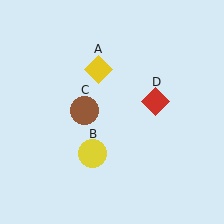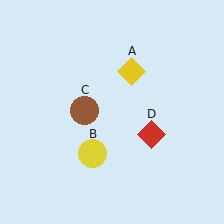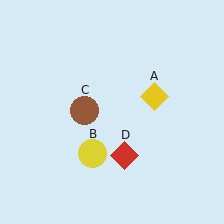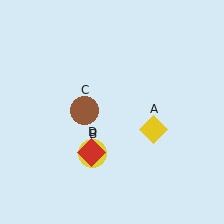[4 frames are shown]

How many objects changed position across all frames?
2 objects changed position: yellow diamond (object A), red diamond (object D).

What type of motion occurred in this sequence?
The yellow diamond (object A), red diamond (object D) rotated clockwise around the center of the scene.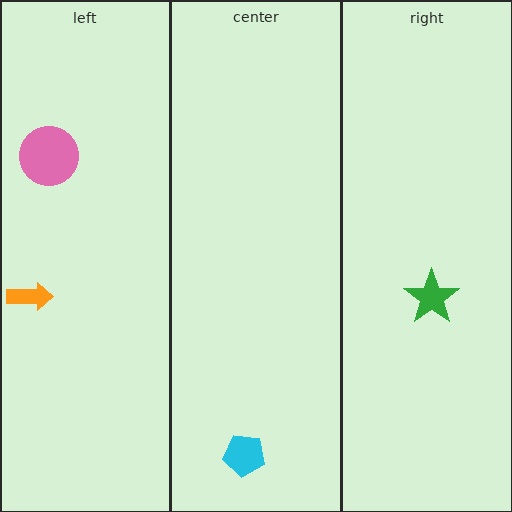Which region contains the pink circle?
The left region.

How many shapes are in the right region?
1.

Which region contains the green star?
The right region.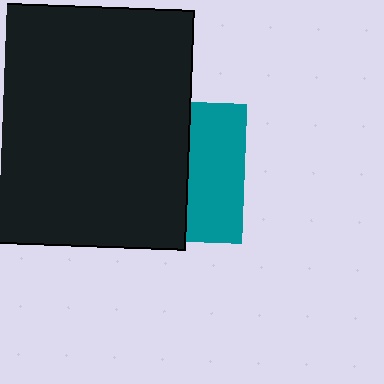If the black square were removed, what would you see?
You would see the complete teal square.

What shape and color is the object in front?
The object in front is a black square.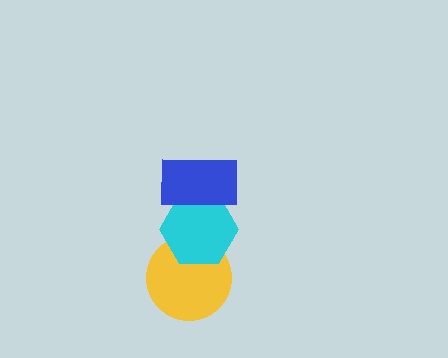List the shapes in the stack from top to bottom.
From top to bottom: the blue rectangle, the cyan hexagon, the yellow circle.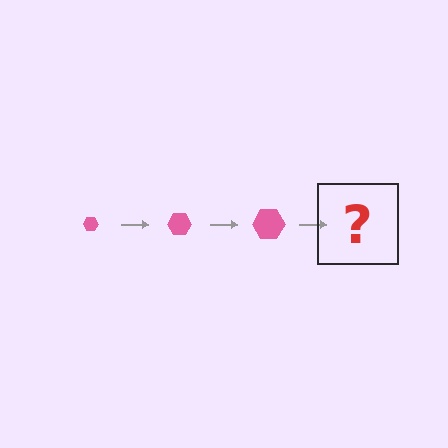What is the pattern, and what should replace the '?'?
The pattern is that the hexagon gets progressively larger each step. The '?' should be a pink hexagon, larger than the previous one.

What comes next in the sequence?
The next element should be a pink hexagon, larger than the previous one.